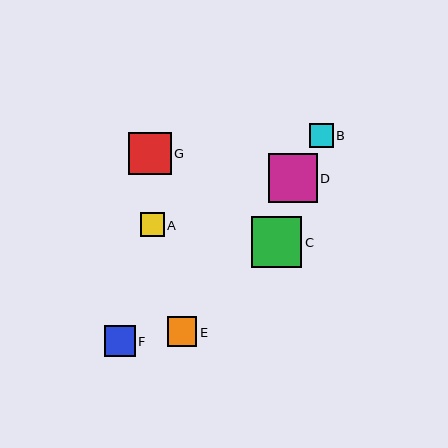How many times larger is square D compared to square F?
Square D is approximately 1.6 times the size of square F.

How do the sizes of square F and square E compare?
Square F and square E are approximately the same size.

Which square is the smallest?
Square B is the smallest with a size of approximately 23 pixels.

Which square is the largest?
Square C is the largest with a size of approximately 51 pixels.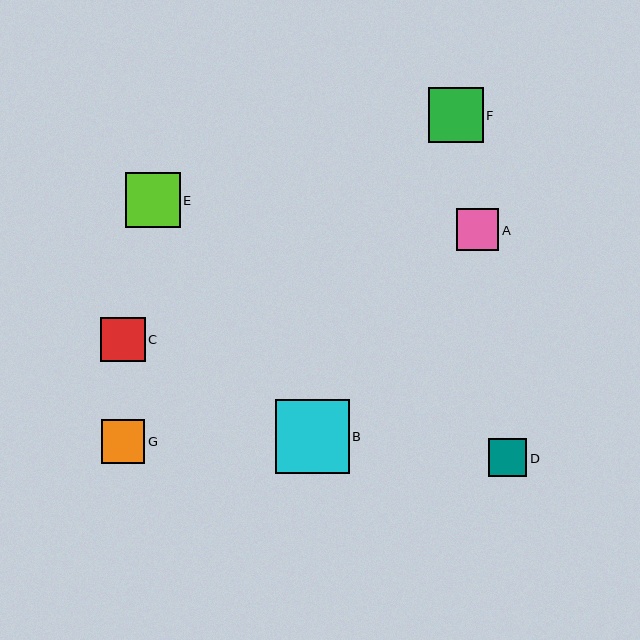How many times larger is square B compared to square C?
Square B is approximately 1.7 times the size of square C.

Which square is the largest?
Square B is the largest with a size of approximately 73 pixels.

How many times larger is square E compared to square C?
Square E is approximately 1.2 times the size of square C.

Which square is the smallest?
Square D is the smallest with a size of approximately 38 pixels.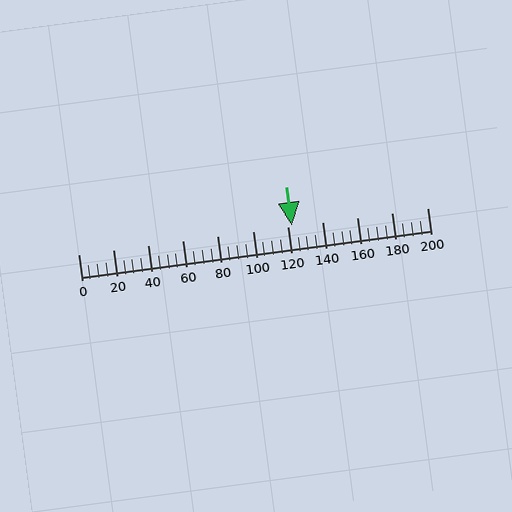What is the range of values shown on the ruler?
The ruler shows values from 0 to 200.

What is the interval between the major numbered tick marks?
The major tick marks are spaced 20 units apart.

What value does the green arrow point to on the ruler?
The green arrow points to approximately 122.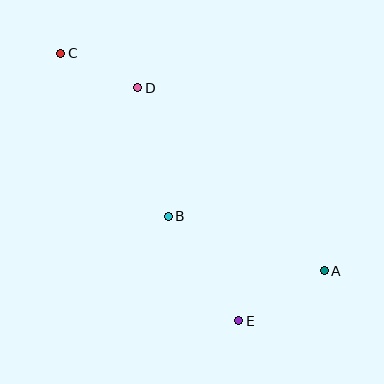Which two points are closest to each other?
Points C and D are closest to each other.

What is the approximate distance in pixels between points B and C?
The distance between B and C is approximately 195 pixels.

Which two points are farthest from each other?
Points A and C are farthest from each other.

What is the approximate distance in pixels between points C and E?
The distance between C and E is approximately 321 pixels.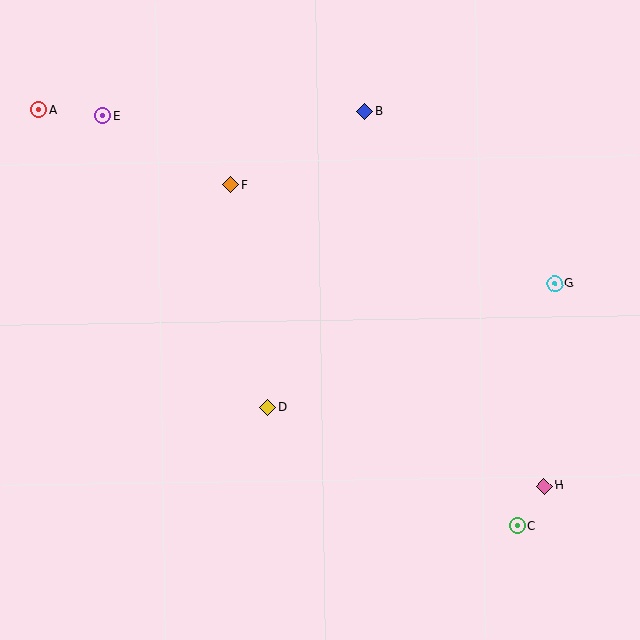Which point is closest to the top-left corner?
Point A is closest to the top-left corner.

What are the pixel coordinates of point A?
Point A is at (38, 110).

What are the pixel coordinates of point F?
Point F is at (231, 185).